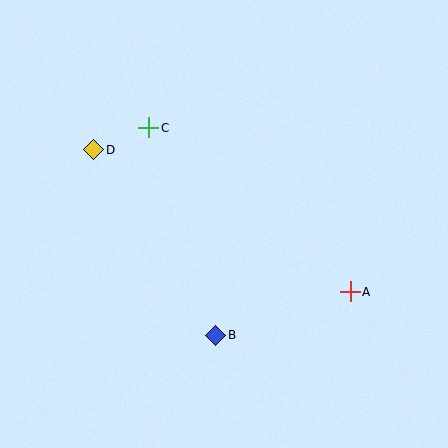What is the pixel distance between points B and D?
The distance between B and D is 222 pixels.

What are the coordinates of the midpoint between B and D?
The midpoint between B and D is at (155, 242).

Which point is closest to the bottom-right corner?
Point A is closest to the bottom-right corner.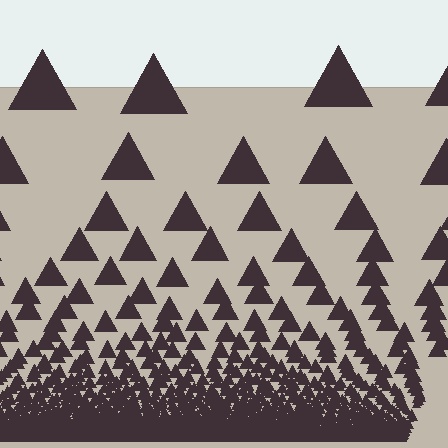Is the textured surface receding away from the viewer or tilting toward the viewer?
The surface appears to tilt toward the viewer. Texture elements get larger and sparser toward the top.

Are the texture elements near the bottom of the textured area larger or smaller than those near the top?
Smaller. The gradient is inverted — elements near the bottom are smaller and denser.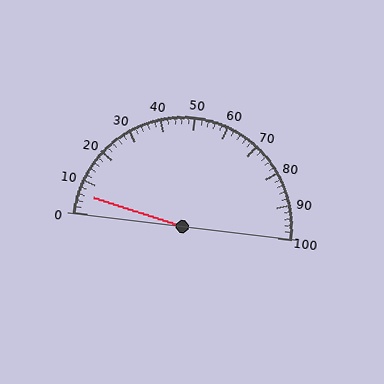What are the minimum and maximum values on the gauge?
The gauge ranges from 0 to 100.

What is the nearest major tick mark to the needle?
The nearest major tick mark is 10.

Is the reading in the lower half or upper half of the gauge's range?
The reading is in the lower half of the range (0 to 100).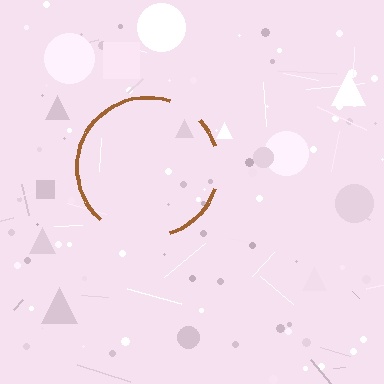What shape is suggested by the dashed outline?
The dashed outline suggests a circle.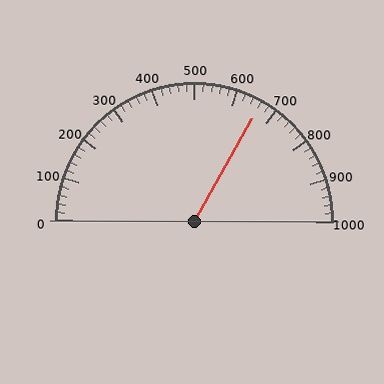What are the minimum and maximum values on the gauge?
The gauge ranges from 0 to 1000.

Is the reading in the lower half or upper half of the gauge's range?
The reading is in the upper half of the range (0 to 1000).